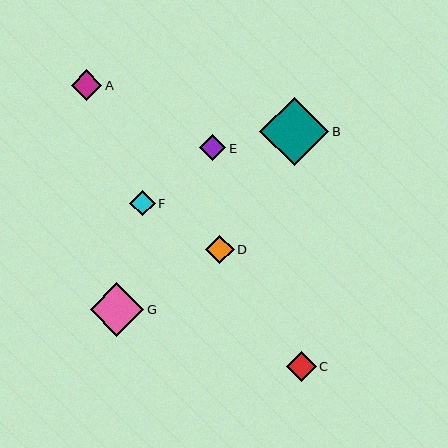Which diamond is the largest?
Diamond B is the largest with a size of approximately 69 pixels.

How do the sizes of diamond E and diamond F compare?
Diamond E and diamond F are approximately the same size.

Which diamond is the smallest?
Diamond F is the smallest with a size of approximately 26 pixels.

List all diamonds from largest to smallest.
From largest to smallest: B, G, A, C, D, E, F.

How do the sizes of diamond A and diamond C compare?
Diamond A and diamond C are approximately the same size.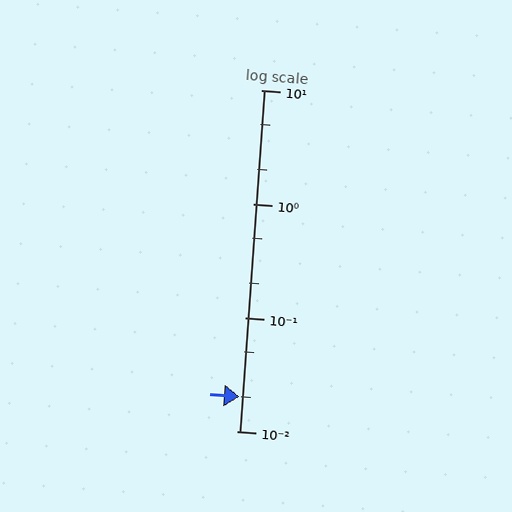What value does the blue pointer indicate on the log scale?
The pointer indicates approximately 0.02.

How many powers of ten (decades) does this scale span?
The scale spans 3 decades, from 0.01 to 10.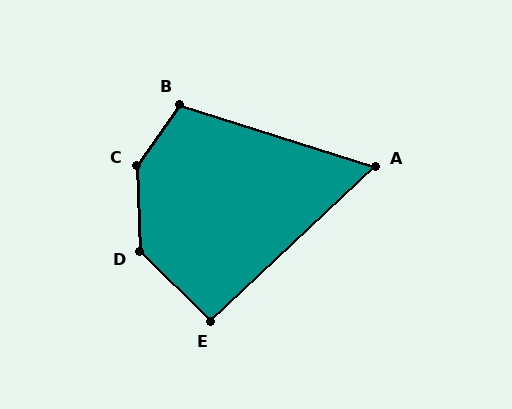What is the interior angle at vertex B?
Approximately 108 degrees (obtuse).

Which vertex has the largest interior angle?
C, at approximately 143 degrees.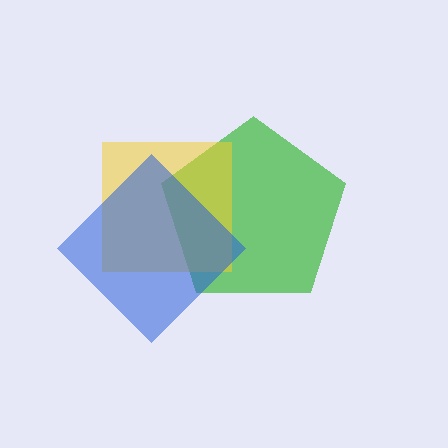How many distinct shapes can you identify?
There are 3 distinct shapes: a green pentagon, a yellow square, a blue diamond.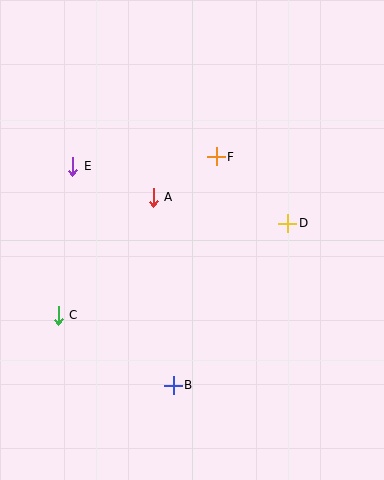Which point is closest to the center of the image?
Point A at (153, 197) is closest to the center.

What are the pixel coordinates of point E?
Point E is at (73, 166).